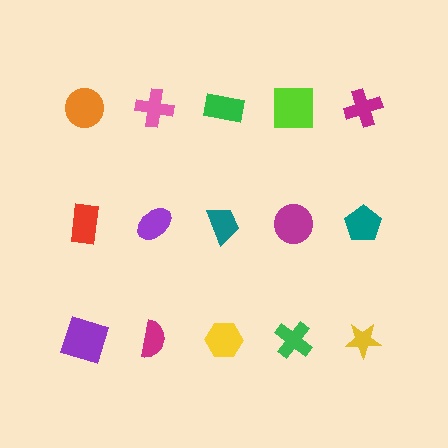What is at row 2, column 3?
A teal trapezoid.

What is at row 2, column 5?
A teal pentagon.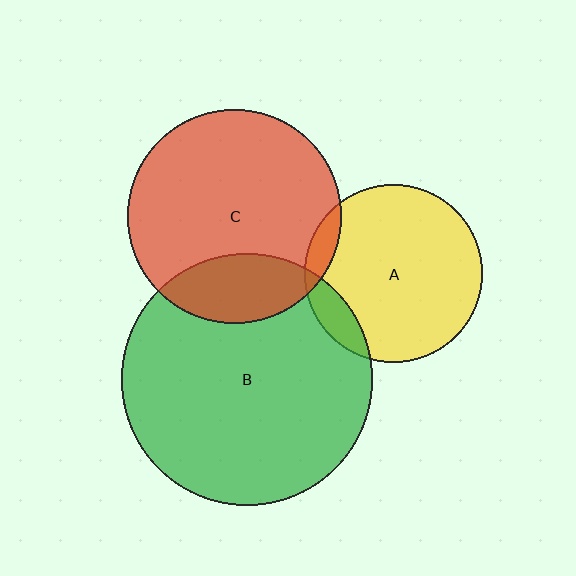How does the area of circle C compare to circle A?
Approximately 1.4 times.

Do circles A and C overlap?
Yes.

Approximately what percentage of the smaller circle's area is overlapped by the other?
Approximately 5%.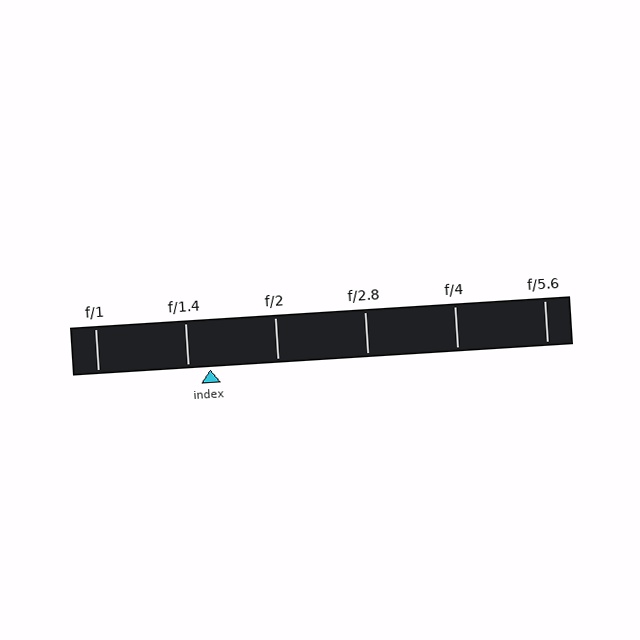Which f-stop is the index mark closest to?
The index mark is closest to f/1.4.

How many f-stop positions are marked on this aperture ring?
There are 6 f-stop positions marked.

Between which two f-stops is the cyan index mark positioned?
The index mark is between f/1.4 and f/2.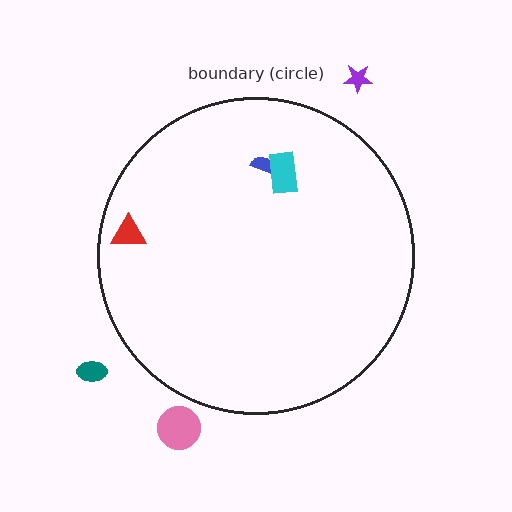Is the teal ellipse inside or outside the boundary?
Outside.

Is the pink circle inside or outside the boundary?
Outside.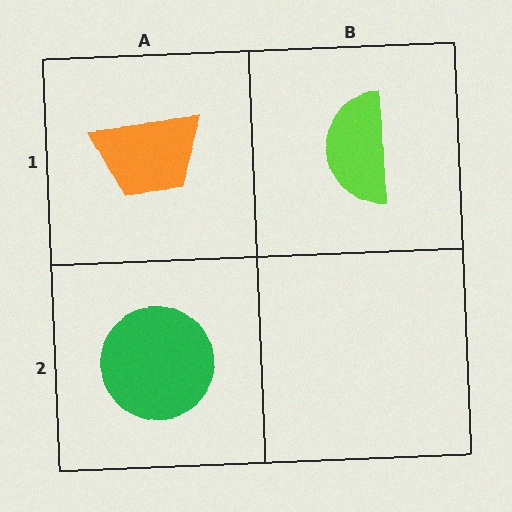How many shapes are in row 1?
2 shapes.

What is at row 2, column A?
A green circle.